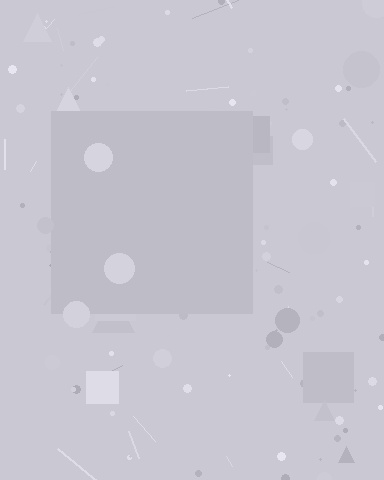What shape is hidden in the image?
A square is hidden in the image.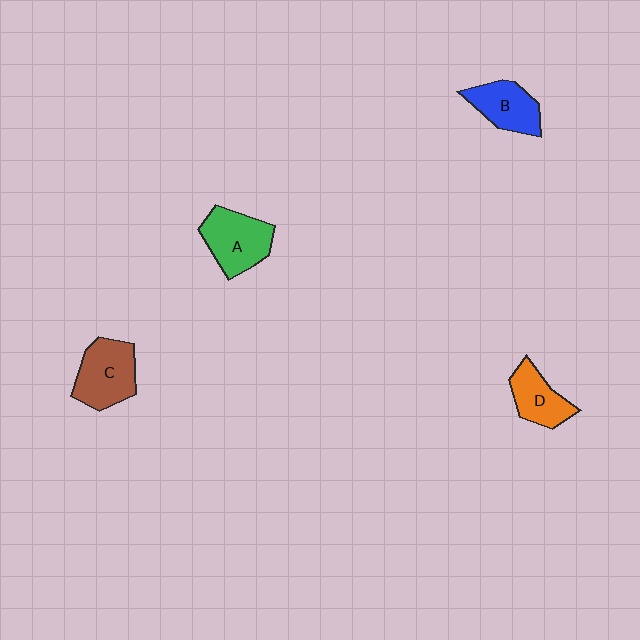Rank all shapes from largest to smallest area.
From largest to smallest: C (brown), A (green), B (blue), D (orange).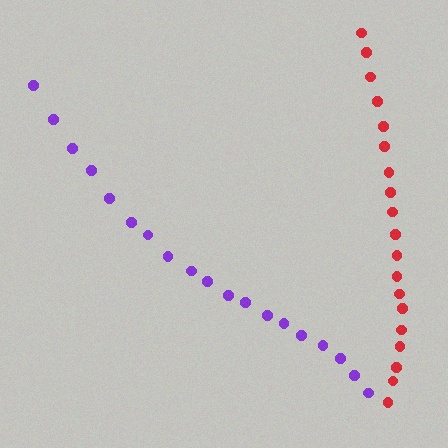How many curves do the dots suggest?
There are 2 distinct paths.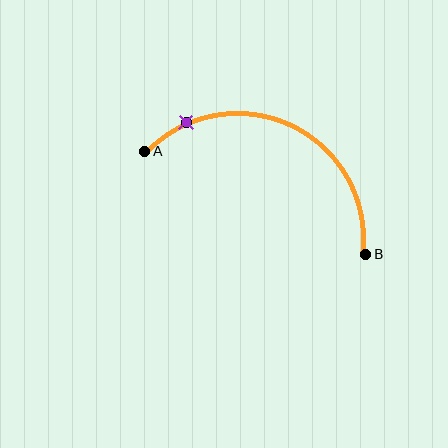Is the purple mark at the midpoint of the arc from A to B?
No. The purple mark lies on the arc but is closer to endpoint A. The arc midpoint would be at the point on the curve equidistant along the arc from both A and B.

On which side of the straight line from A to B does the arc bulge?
The arc bulges above the straight line connecting A and B.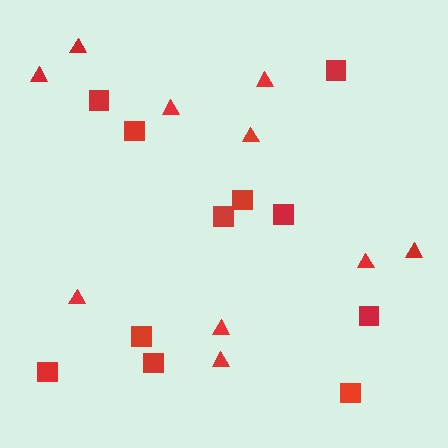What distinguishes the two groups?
There are 2 groups: one group of triangles (10) and one group of squares (11).